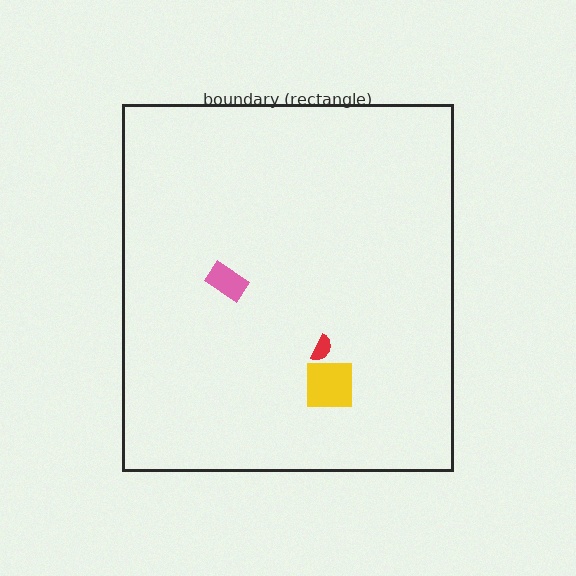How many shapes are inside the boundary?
3 inside, 0 outside.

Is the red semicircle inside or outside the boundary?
Inside.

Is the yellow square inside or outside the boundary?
Inside.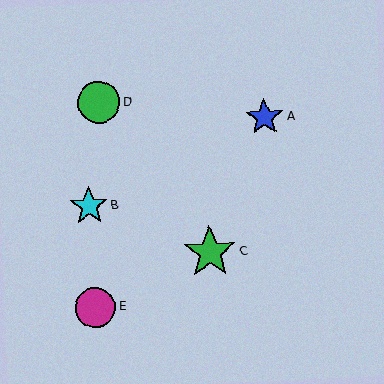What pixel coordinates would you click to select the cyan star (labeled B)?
Click at (89, 206) to select the cyan star B.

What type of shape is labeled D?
Shape D is a green circle.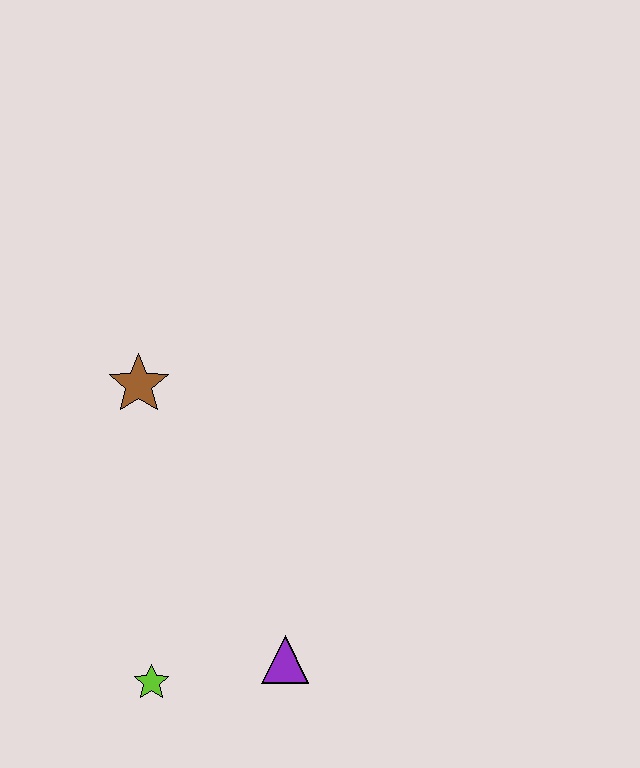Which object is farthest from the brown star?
The purple triangle is farthest from the brown star.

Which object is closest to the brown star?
The lime star is closest to the brown star.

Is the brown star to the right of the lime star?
No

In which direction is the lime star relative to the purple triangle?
The lime star is to the left of the purple triangle.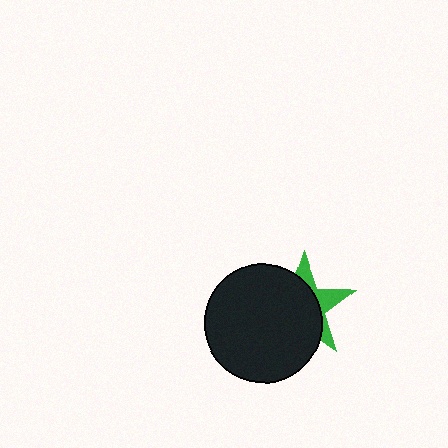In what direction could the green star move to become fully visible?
The green star could move toward the upper-right. That would shift it out from behind the black circle entirely.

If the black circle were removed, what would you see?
You would see the complete green star.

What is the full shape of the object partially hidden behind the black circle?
The partially hidden object is a green star.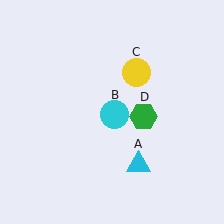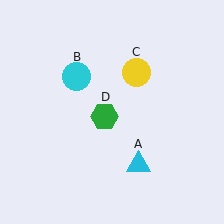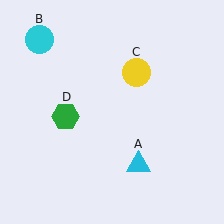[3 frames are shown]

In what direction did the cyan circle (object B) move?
The cyan circle (object B) moved up and to the left.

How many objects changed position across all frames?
2 objects changed position: cyan circle (object B), green hexagon (object D).